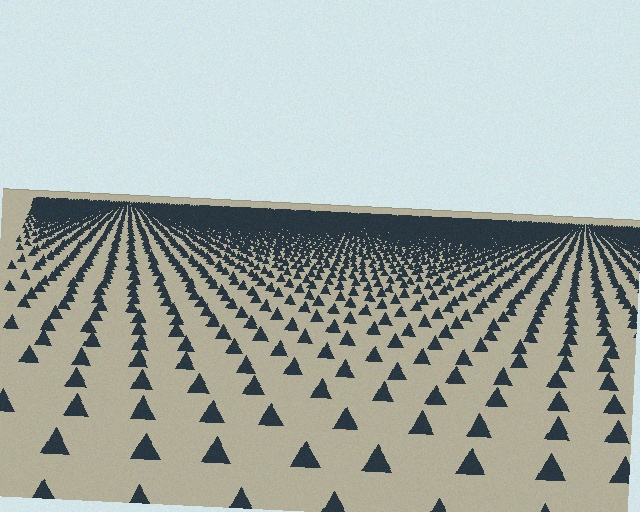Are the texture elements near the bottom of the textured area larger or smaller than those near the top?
Larger. Near the bottom, elements are closer to the viewer and appear at a bigger on-screen size.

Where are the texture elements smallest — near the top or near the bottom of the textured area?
Near the top.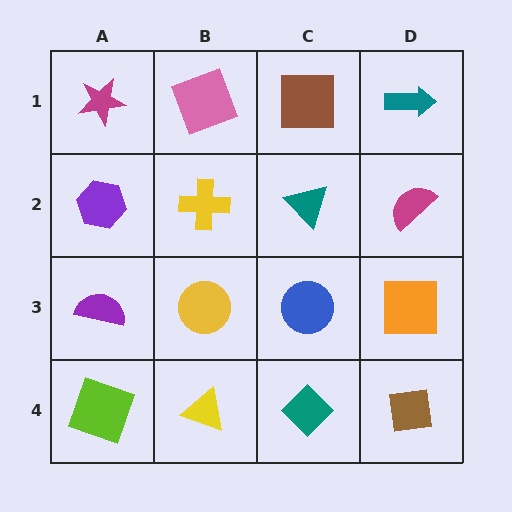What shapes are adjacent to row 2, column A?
A magenta star (row 1, column A), a purple semicircle (row 3, column A), a yellow cross (row 2, column B).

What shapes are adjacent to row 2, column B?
A pink square (row 1, column B), a yellow circle (row 3, column B), a purple hexagon (row 2, column A), a teal triangle (row 2, column C).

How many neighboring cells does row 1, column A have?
2.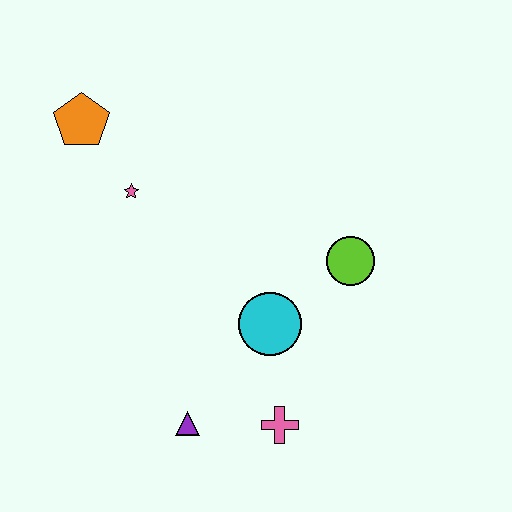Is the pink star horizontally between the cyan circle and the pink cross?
No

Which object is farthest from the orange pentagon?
The pink cross is farthest from the orange pentagon.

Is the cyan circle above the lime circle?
No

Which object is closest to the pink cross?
The purple triangle is closest to the pink cross.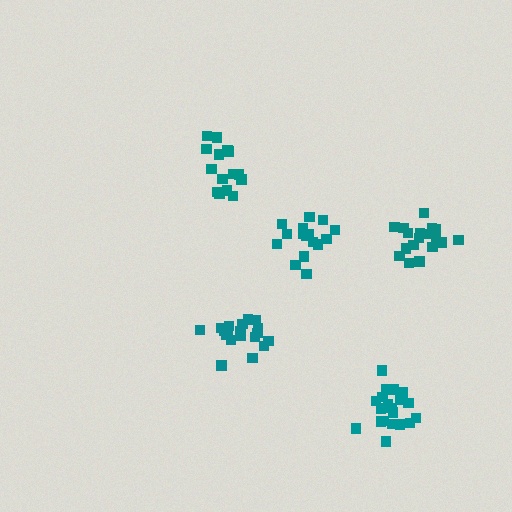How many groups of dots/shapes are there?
There are 5 groups.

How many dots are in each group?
Group 1: 16 dots, Group 2: 15 dots, Group 3: 19 dots, Group 4: 19 dots, Group 5: 21 dots (90 total).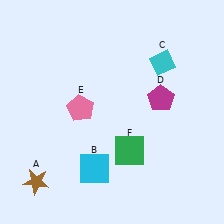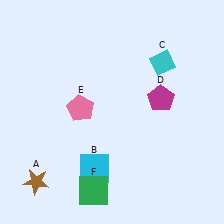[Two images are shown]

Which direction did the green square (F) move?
The green square (F) moved down.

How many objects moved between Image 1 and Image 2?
1 object moved between the two images.